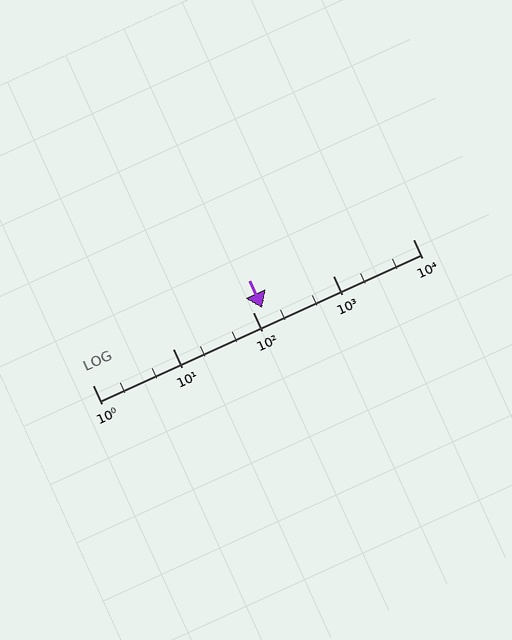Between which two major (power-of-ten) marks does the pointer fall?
The pointer is between 100 and 1000.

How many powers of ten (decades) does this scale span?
The scale spans 4 decades, from 1 to 10000.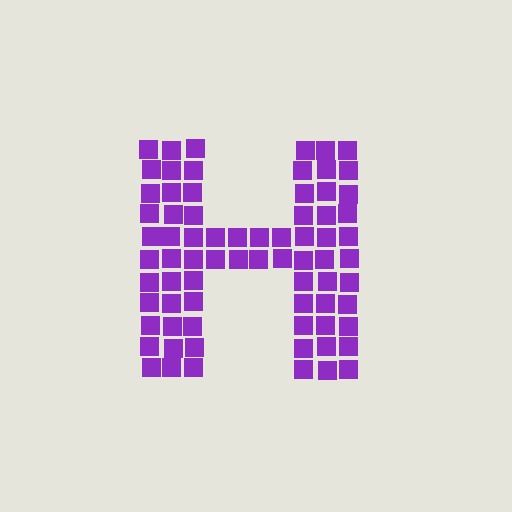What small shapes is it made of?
It is made of small squares.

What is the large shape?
The large shape is the letter H.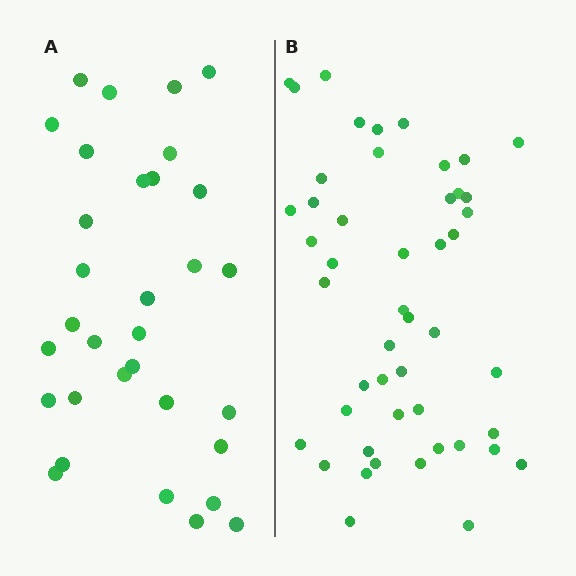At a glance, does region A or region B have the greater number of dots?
Region B (the right region) has more dots.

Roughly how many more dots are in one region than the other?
Region B has approximately 15 more dots than region A.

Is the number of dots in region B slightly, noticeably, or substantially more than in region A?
Region B has substantially more. The ratio is roughly 1.5 to 1.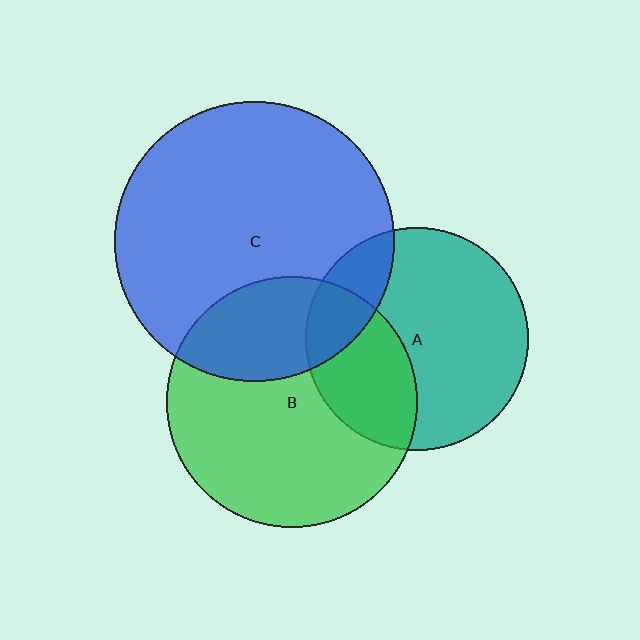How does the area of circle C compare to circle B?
Approximately 1.2 times.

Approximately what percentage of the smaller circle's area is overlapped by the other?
Approximately 20%.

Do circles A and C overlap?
Yes.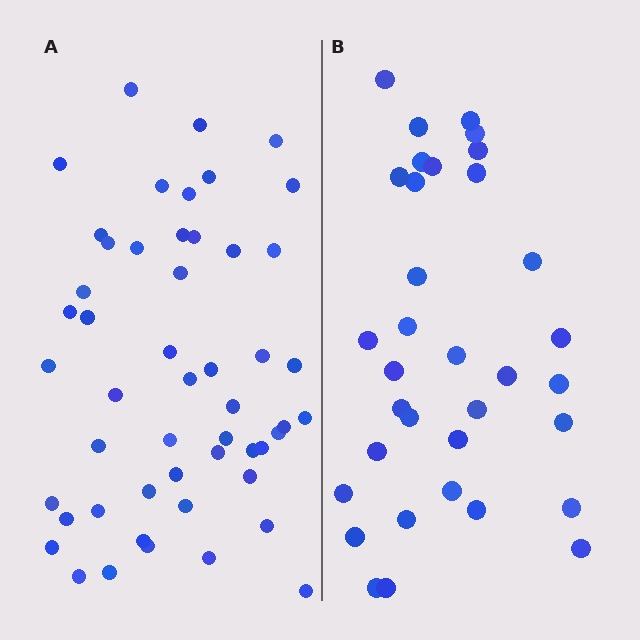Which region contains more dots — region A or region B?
Region A (the left region) has more dots.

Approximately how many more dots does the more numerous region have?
Region A has approximately 15 more dots than region B.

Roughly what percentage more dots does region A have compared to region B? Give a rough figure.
About 50% more.